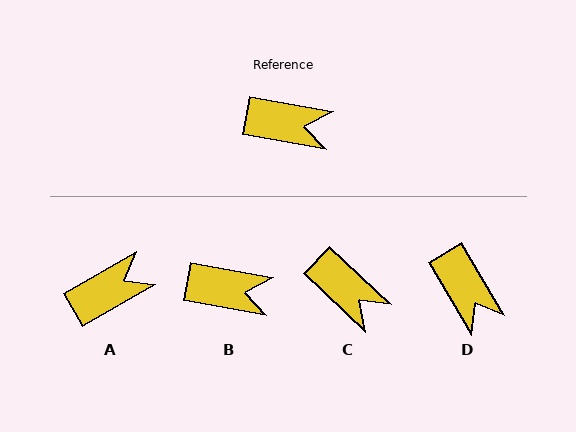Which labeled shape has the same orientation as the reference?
B.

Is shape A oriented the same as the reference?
No, it is off by about 41 degrees.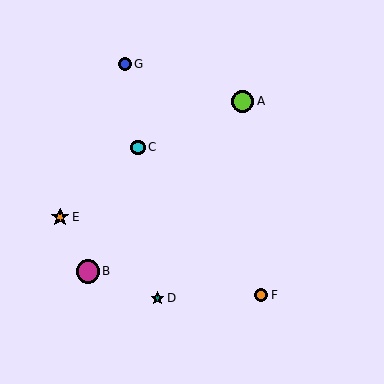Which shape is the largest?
The magenta circle (labeled B) is the largest.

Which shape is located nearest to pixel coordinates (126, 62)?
The blue circle (labeled G) at (125, 64) is nearest to that location.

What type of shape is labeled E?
Shape E is an orange star.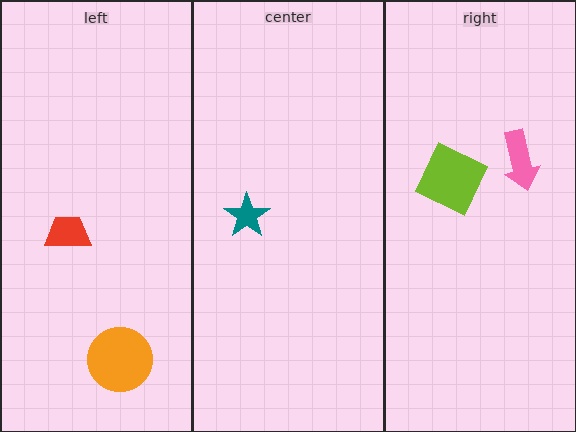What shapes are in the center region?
The teal star.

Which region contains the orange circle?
The left region.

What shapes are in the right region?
The pink arrow, the lime square.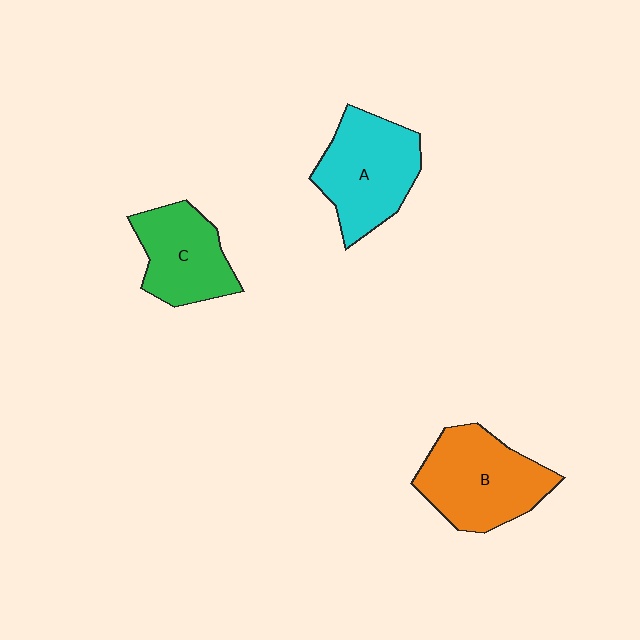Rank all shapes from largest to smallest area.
From largest to smallest: B (orange), A (cyan), C (green).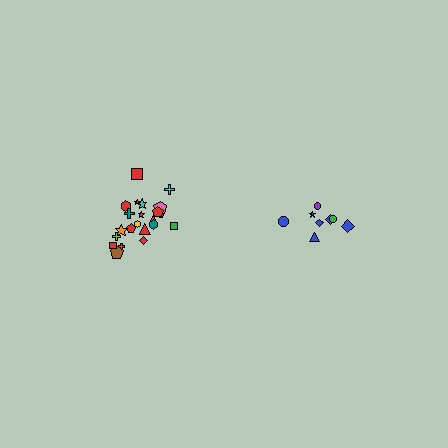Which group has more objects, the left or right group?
The left group.